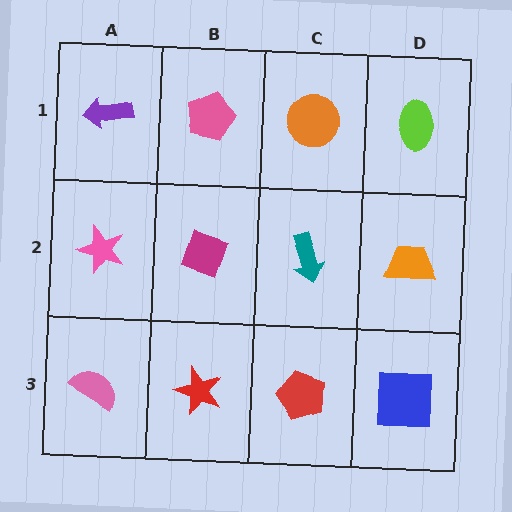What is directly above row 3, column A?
A pink star.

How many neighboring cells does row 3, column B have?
3.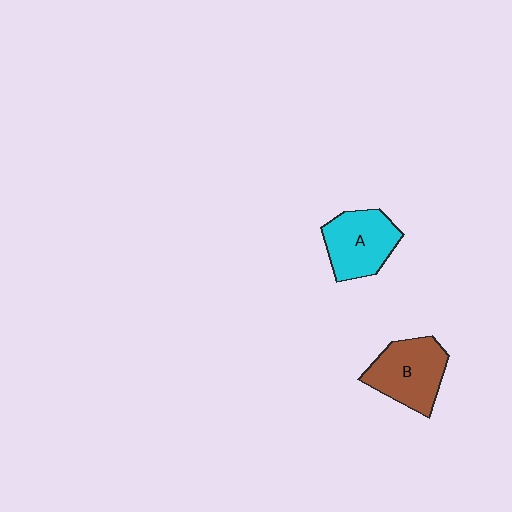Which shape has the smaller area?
Shape A (cyan).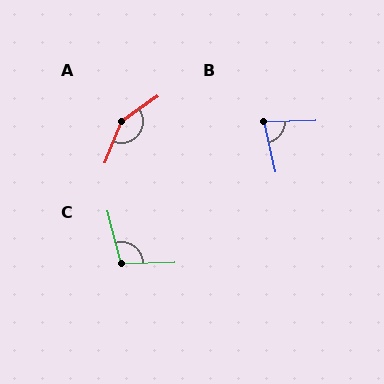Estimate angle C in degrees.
Approximately 103 degrees.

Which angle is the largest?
A, at approximately 147 degrees.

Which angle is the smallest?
B, at approximately 78 degrees.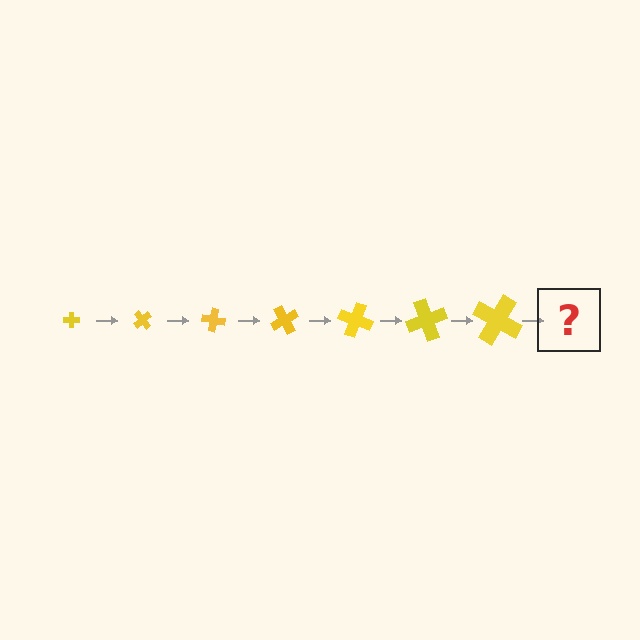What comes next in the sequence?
The next element should be a cross, larger than the previous one and rotated 350 degrees from the start.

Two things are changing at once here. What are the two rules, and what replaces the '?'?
The two rules are that the cross grows larger each step and it rotates 50 degrees each step. The '?' should be a cross, larger than the previous one and rotated 350 degrees from the start.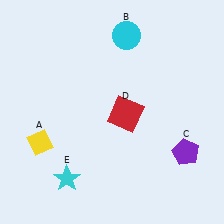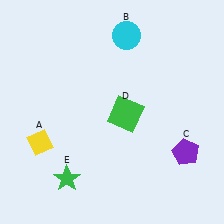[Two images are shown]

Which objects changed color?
D changed from red to green. E changed from cyan to green.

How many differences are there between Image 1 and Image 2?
There are 2 differences between the two images.